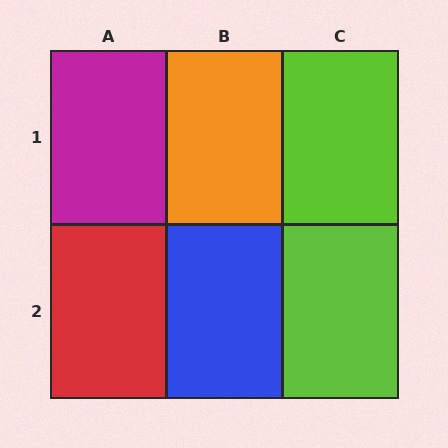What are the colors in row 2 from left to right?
Red, blue, lime.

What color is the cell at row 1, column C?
Lime.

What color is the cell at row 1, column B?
Orange.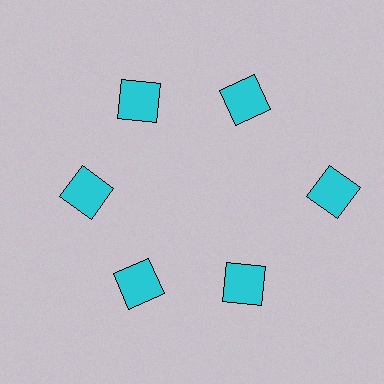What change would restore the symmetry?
The symmetry would be restored by moving it inward, back onto the ring so that all 6 squares sit at equal angles and equal distance from the center.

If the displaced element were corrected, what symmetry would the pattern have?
It would have 6-fold rotational symmetry — the pattern would map onto itself every 60 degrees.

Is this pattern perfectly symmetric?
No. The 6 cyan squares are arranged in a ring, but one element near the 3 o'clock position is pushed outward from the center, breaking the 6-fold rotational symmetry.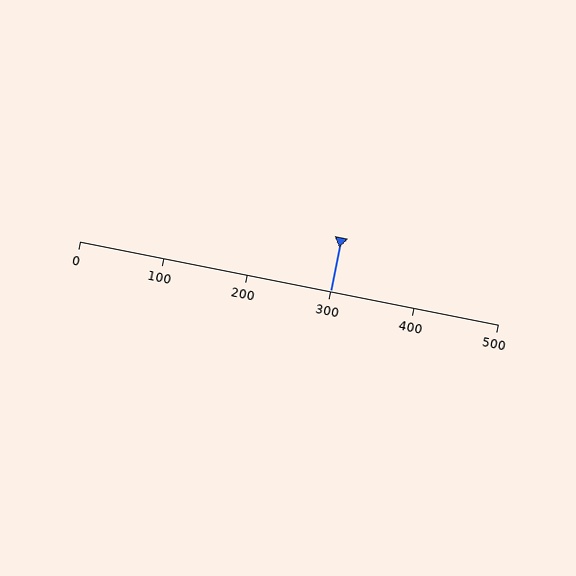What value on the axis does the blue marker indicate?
The marker indicates approximately 300.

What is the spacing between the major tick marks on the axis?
The major ticks are spaced 100 apart.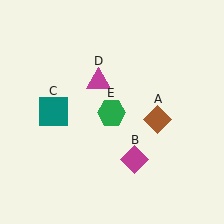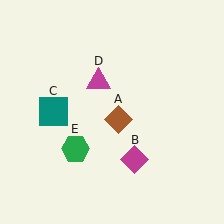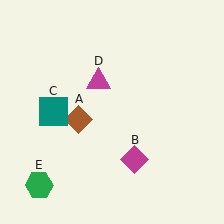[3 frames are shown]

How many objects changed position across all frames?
2 objects changed position: brown diamond (object A), green hexagon (object E).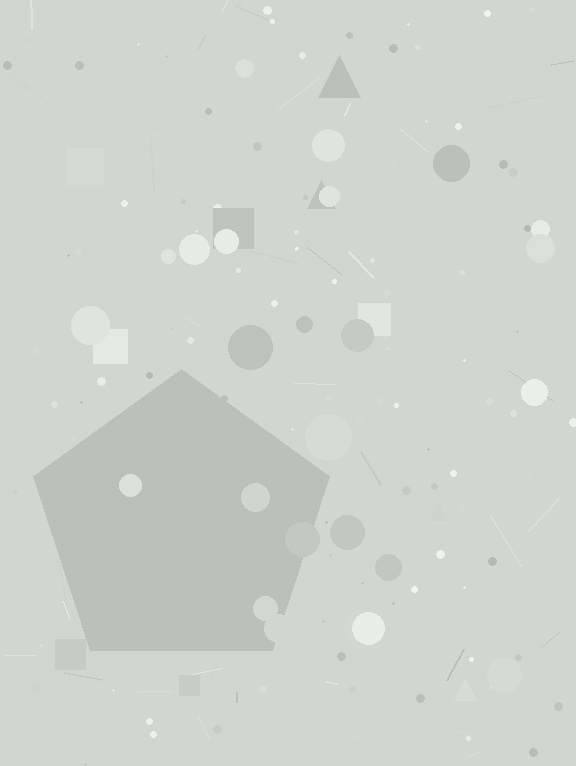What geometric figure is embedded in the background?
A pentagon is embedded in the background.